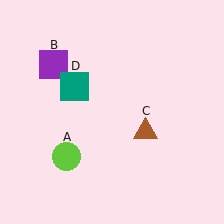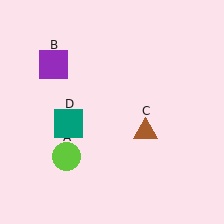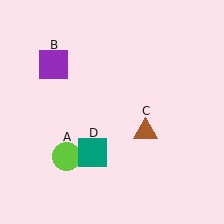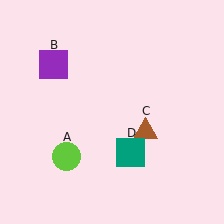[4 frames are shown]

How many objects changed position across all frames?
1 object changed position: teal square (object D).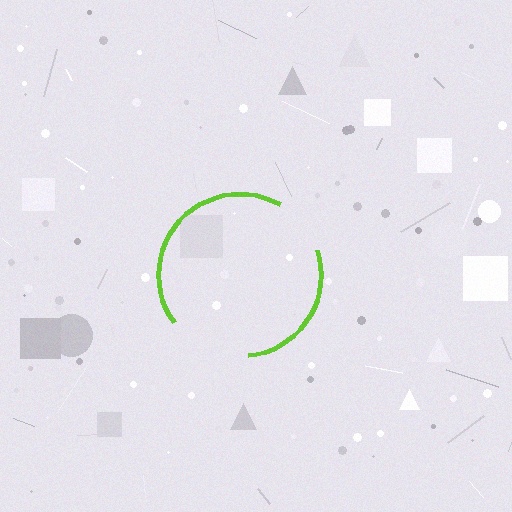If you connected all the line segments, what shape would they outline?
They would outline a circle.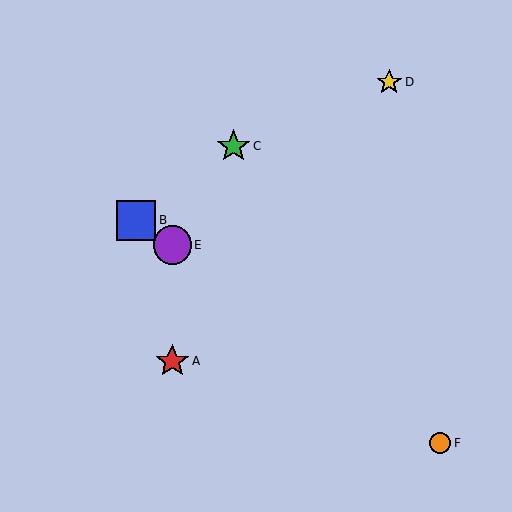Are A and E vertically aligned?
Yes, both are at x≈172.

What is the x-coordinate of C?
Object C is at x≈233.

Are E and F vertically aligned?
No, E is at x≈172 and F is at x≈440.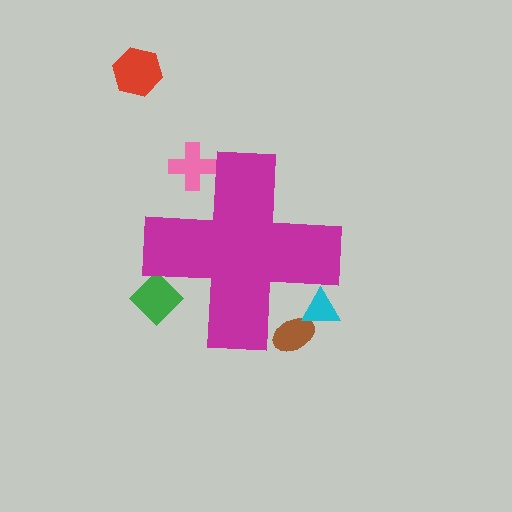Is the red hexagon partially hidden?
No, the red hexagon is fully visible.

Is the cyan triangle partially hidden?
Yes, the cyan triangle is partially hidden behind the magenta cross.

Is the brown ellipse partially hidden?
Yes, the brown ellipse is partially hidden behind the magenta cross.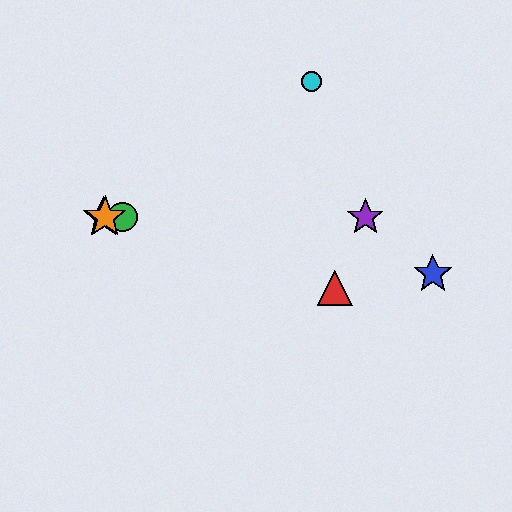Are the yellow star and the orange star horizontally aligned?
Yes, both are at y≈217.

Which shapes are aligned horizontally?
The green circle, the yellow star, the purple star, the orange star are aligned horizontally.